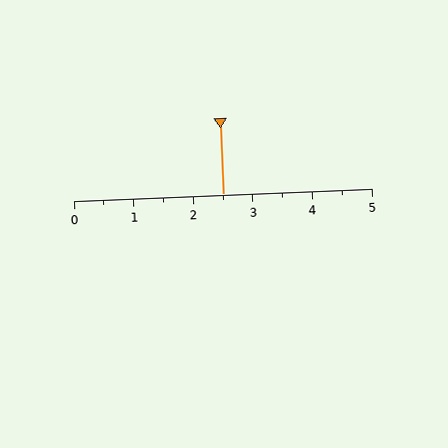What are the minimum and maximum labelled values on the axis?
The axis runs from 0 to 5.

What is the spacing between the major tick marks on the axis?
The major ticks are spaced 1 apart.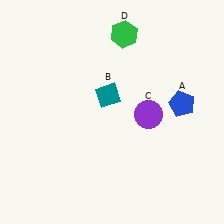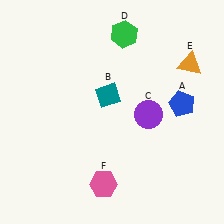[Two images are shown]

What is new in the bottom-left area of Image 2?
A pink hexagon (F) was added in the bottom-left area of Image 2.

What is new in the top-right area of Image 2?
An orange triangle (E) was added in the top-right area of Image 2.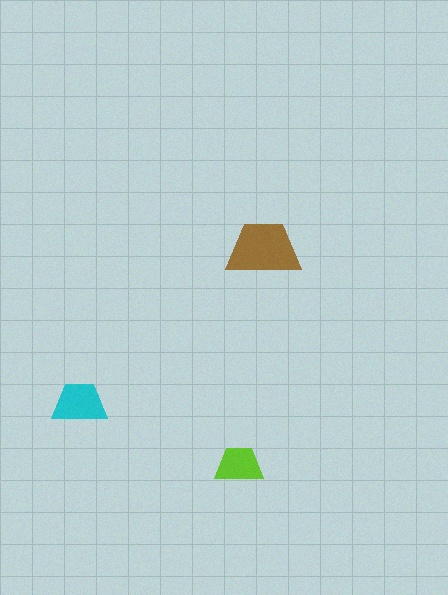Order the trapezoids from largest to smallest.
the brown one, the cyan one, the lime one.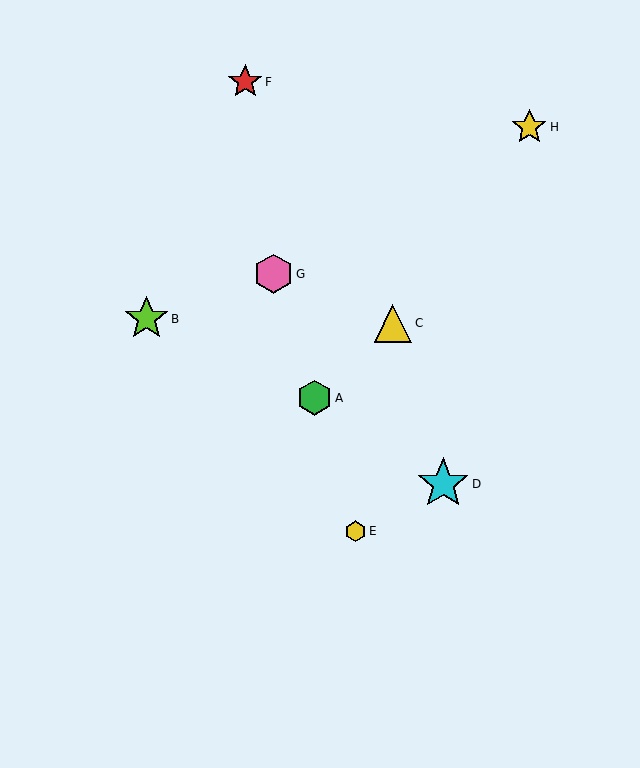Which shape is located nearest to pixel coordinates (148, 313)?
The lime star (labeled B) at (146, 319) is nearest to that location.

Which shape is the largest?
The cyan star (labeled D) is the largest.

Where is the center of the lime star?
The center of the lime star is at (146, 319).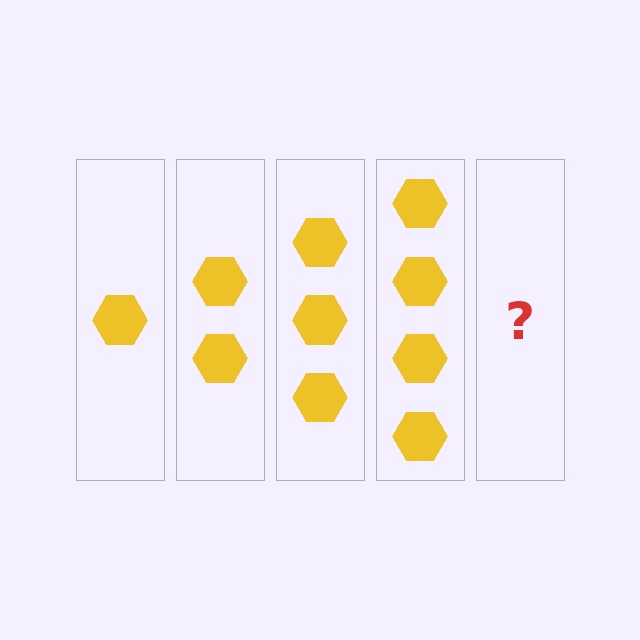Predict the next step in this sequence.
The next step is 5 hexagons.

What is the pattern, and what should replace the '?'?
The pattern is that each step adds one more hexagon. The '?' should be 5 hexagons.